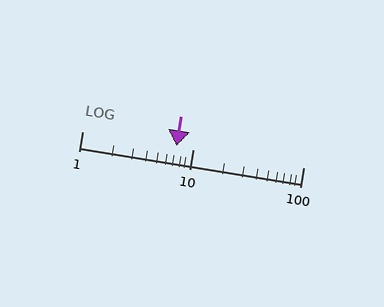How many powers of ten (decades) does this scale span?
The scale spans 2 decades, from 1 to 100.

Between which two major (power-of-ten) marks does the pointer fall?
The pointer is between 1 and 10.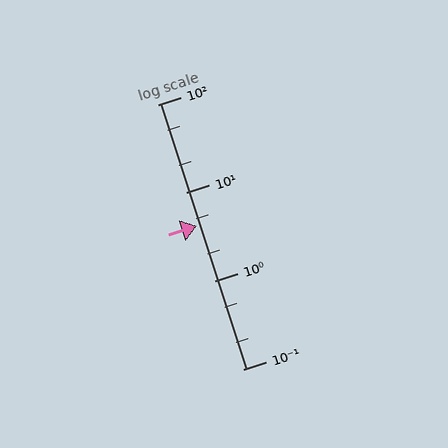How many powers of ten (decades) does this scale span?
The scale spans 3 decades, from 0.1 to 100.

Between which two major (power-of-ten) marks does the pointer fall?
The pointer is between 1 and 10.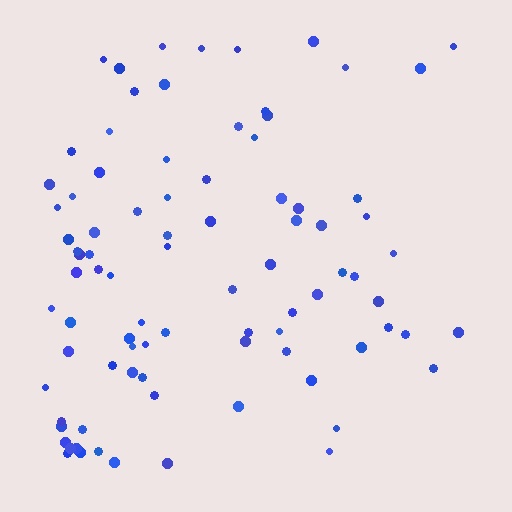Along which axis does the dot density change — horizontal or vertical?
Horizontal.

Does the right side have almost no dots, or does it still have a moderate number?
Still a moderate number, just noticeably fewer than the left.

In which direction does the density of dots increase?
From right to left, with the left side densest.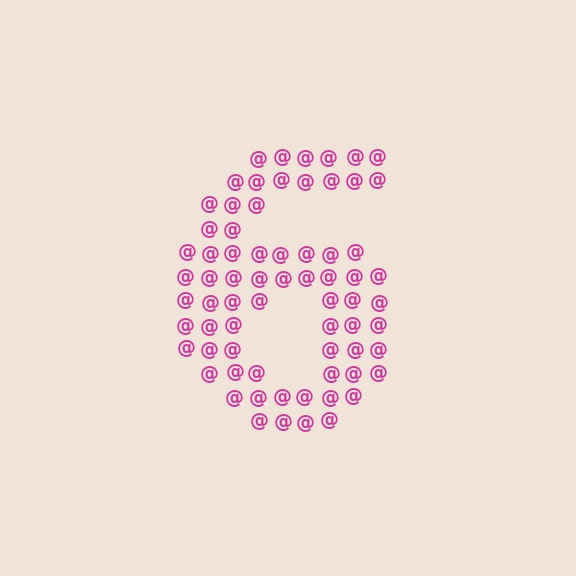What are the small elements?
The small elements are at signs.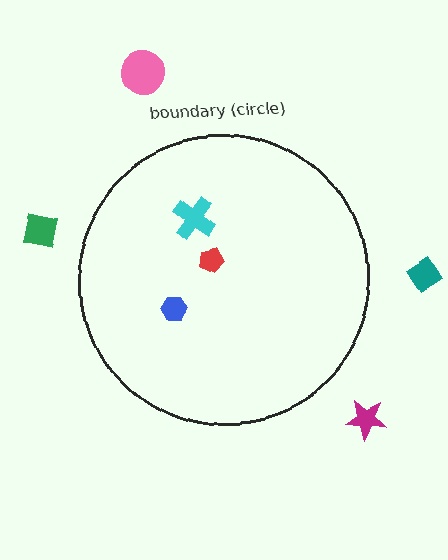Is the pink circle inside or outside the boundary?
Outside.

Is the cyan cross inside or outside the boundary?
Inside.